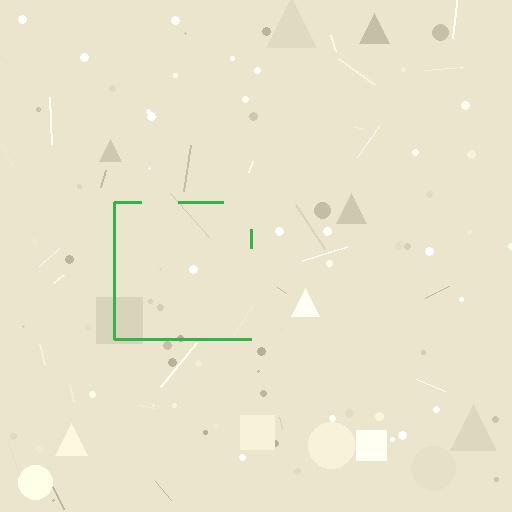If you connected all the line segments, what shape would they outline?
They would outline a square.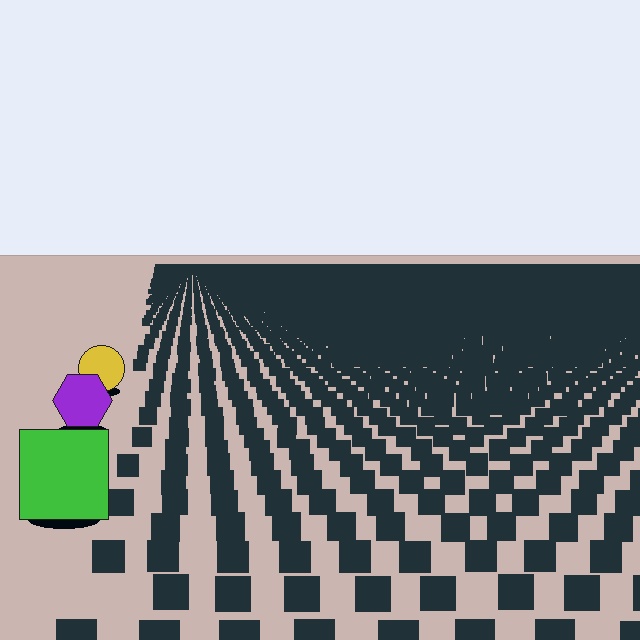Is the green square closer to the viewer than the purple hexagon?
Yes. The green square is closer — you can tell from the texture gradient: the ground texture is coarser near it.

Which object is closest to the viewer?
The green square is closest. The texture marks near it are larger and more spread out.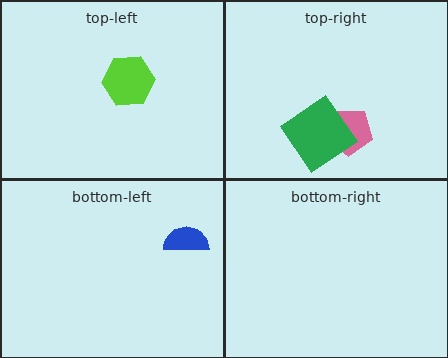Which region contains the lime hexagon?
The top-left region.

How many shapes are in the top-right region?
2.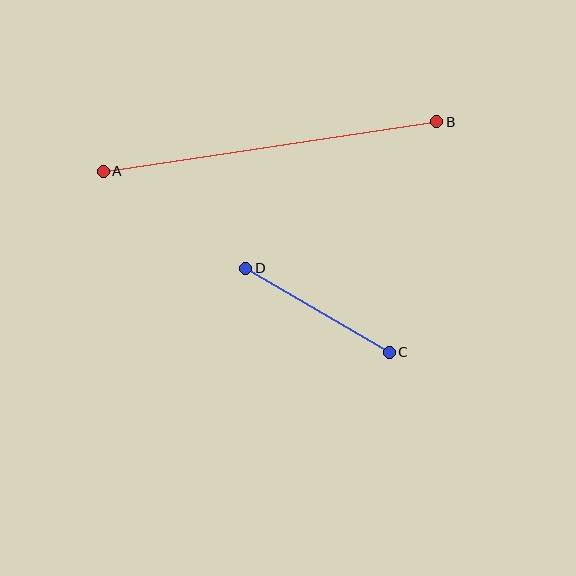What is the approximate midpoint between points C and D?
The midpoint is at approximately (317, 310) pixels.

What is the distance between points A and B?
The distance is approximately 337 pixels.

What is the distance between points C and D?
The distance is approximately 166 pixels.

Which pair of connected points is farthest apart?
Points A and B are farthest apart.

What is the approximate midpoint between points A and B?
The midpoint is at approximately (270, 147) pixels.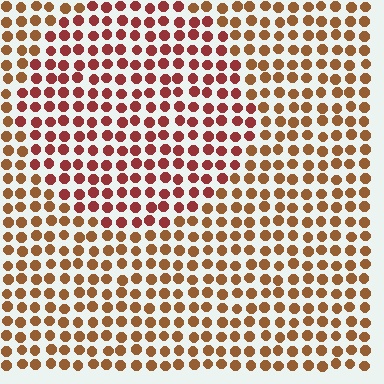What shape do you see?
I see a circle.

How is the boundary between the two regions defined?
The boundary is defined purely by a slight shift in hue (about 29 degrees). Spacing, size, and orientation are identical on both sides.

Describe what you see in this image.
The image is filled with small brown elements in a uniform arrangement. A circle-shaped region is visible where the elements are tinted to a slightly different hue, forming a subtle color boundary.